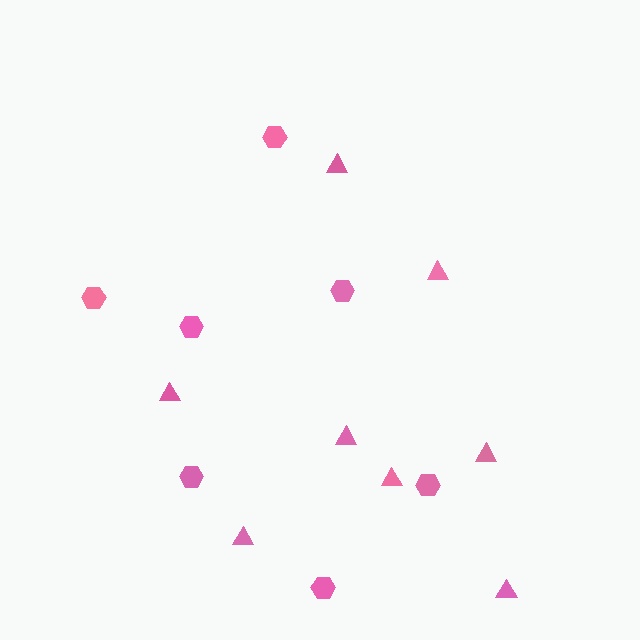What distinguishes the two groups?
There are 2 groups: one group of triangles (8) and one group of hexagons (7).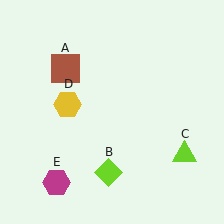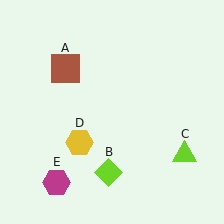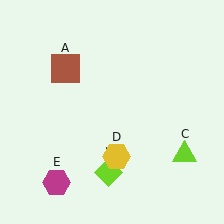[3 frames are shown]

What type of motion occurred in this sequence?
The yellow hexagon (object D) rotated counterclockwise around the center of the scene.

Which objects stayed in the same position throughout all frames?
Brown square (object A) and lime diamond (object B) and lime triangle (object C) and magenta hexagon (object E) remained stationary.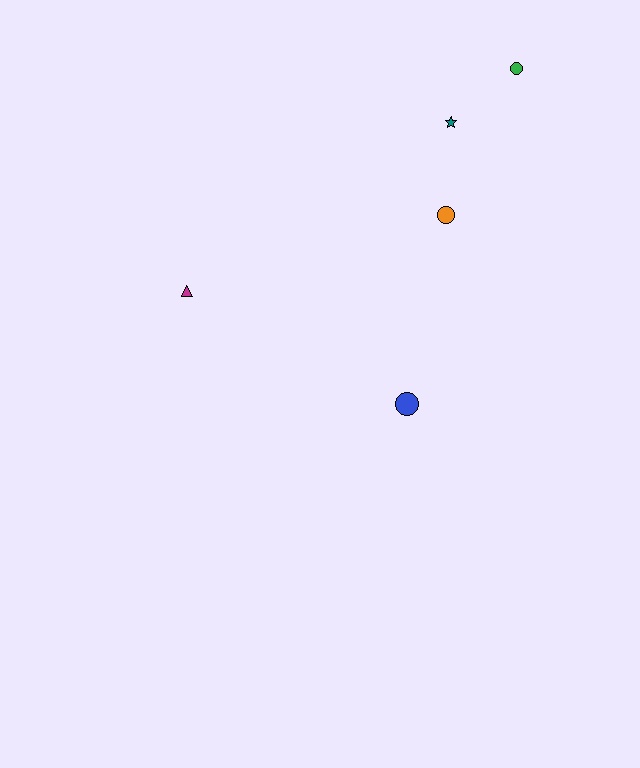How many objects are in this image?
There are 5 objects.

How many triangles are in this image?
There is 1 triangle.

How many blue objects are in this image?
There is 1 blue object.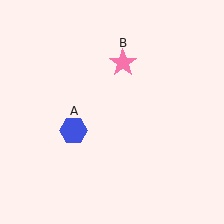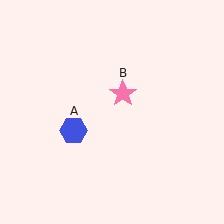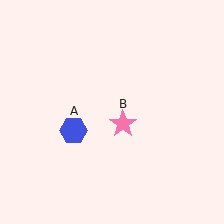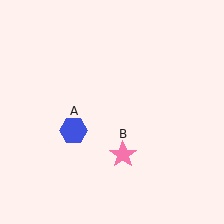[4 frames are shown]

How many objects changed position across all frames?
1 object changed position: pink star (object B).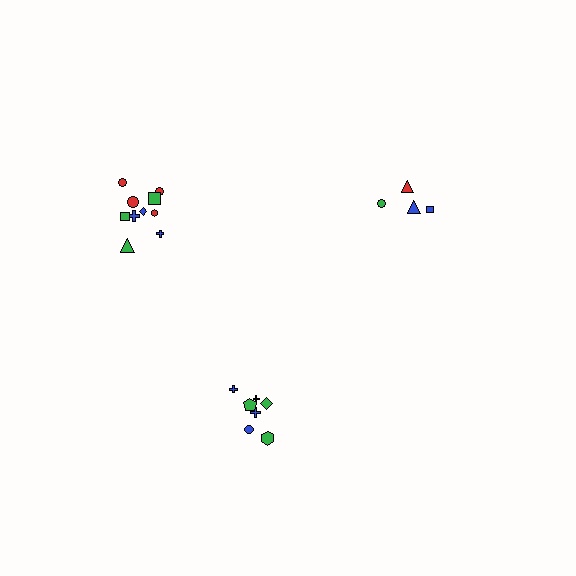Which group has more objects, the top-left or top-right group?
The top-left group.